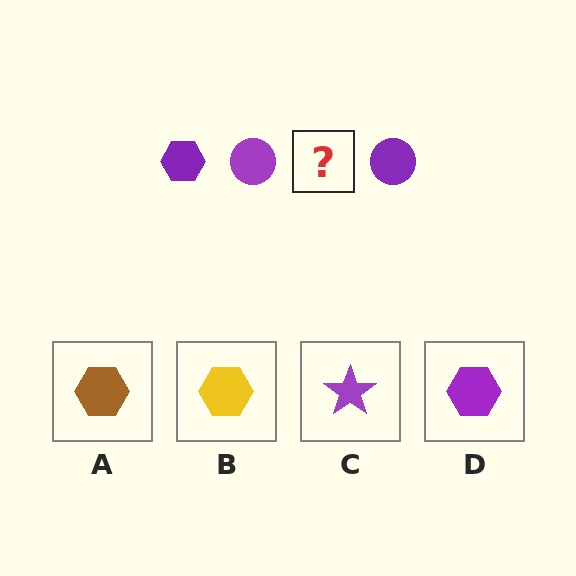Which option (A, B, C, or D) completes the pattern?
D.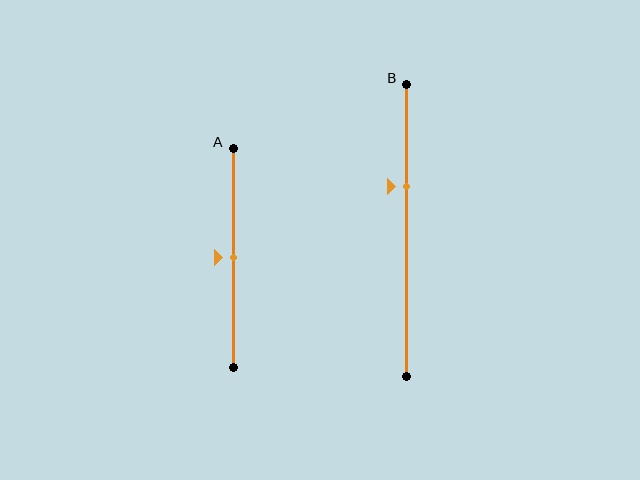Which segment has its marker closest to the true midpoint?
Segment A has its marker closest to the true midpoint.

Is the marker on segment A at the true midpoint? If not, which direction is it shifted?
Yes, the marker on segment A is at the true midpoint.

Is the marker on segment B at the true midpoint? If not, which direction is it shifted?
No, the marker on segment B is shifted upward by about 15% of the segment length.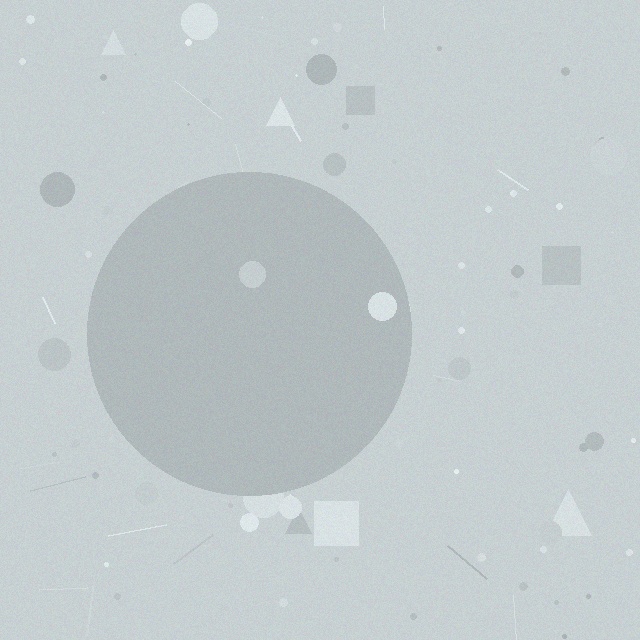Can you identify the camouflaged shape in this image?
The camouflaged shape is a circle.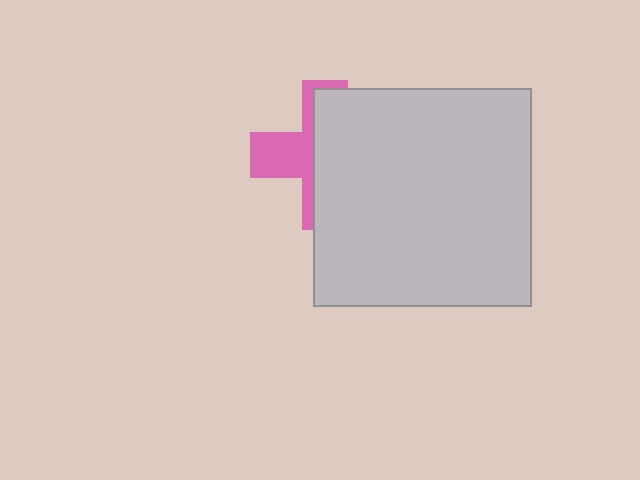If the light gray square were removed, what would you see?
You would see the complete pink cross.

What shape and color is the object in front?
The object in front is a light gray square.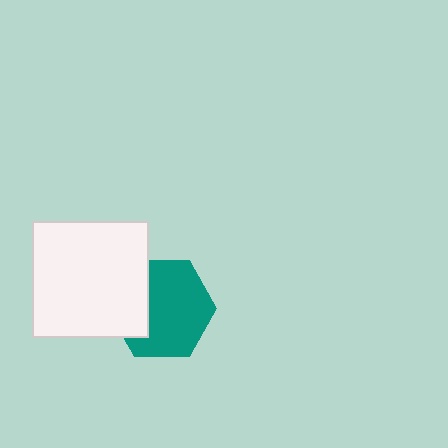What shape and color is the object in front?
The object in front is a white square.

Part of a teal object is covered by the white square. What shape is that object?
It is a hexagon.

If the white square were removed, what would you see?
You would see the complete teal hexagon.